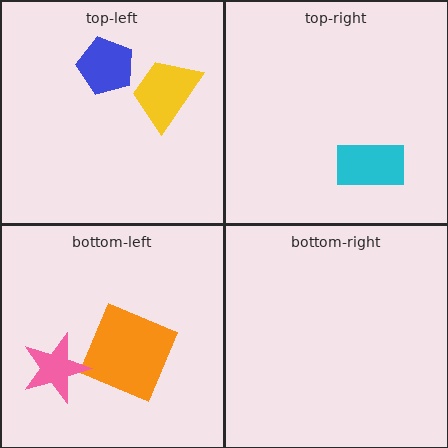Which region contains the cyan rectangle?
The top-right region.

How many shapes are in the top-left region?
2.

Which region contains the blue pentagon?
The top-left region.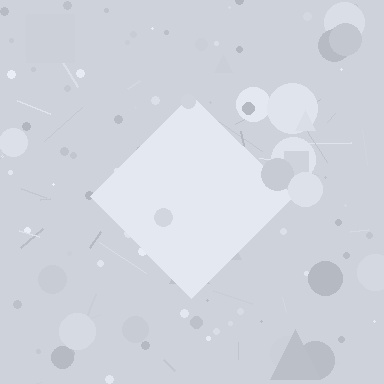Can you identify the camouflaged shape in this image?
The camouflaged shape is a diamond.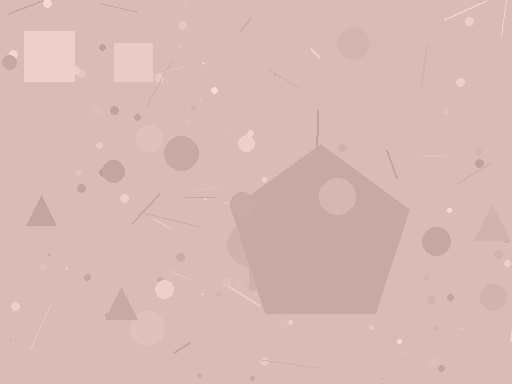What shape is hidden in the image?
A pentagon is hidden in the image.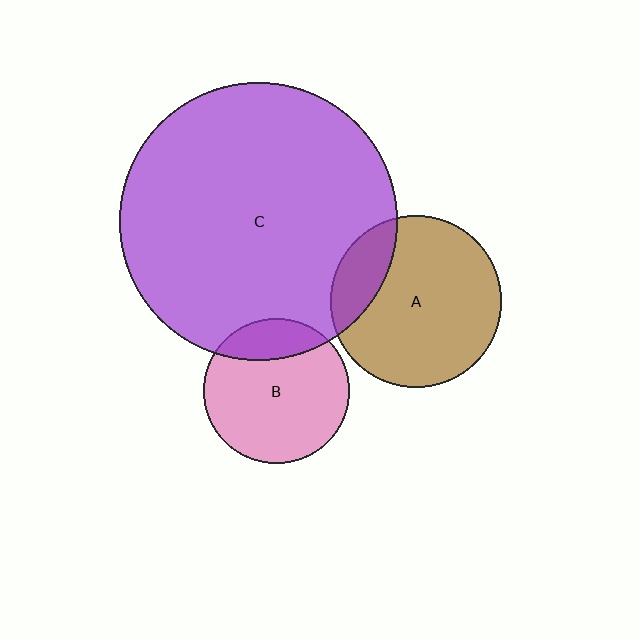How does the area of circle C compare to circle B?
Approximately 3.6 times.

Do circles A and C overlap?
Yes.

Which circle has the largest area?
Circle C (purple).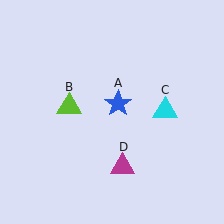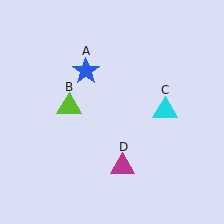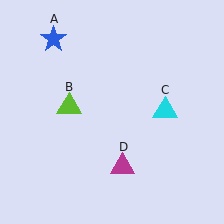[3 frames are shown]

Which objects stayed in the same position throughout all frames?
Lime triangle (object B) and cyan triangle (object C) and magenta triangle (object D) remained stationary.